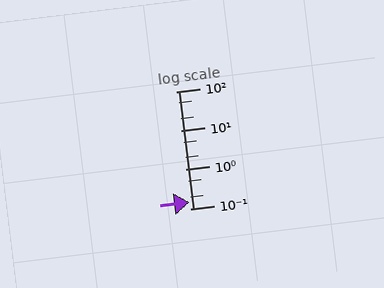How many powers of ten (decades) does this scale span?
The scale spans 3 decades, from 0.1 to 100.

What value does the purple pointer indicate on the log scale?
The pointer indicates approximately 0.15.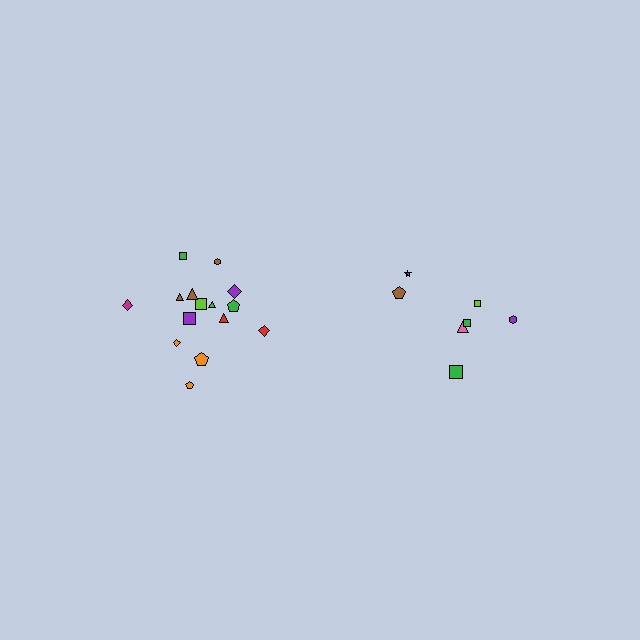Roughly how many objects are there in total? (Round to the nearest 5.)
Roughly 20 objects in total.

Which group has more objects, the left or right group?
The left group.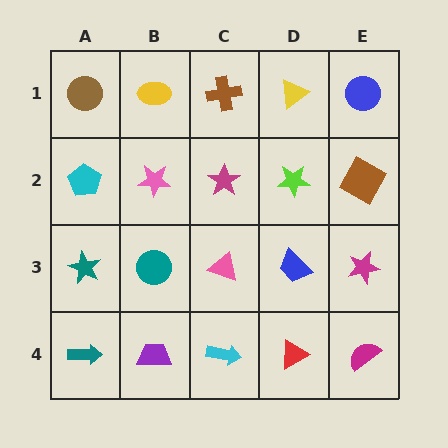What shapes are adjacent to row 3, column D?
A lime star (row 2, column D), a red triangle (row 4, column D), a pink triangle (row 3, column C), a magenta star (row 3, column E).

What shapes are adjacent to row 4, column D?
A blue trapezoid (row 3, column D), a cyan arrow (row 4, column C), a magenta semicircle (row 4, column E).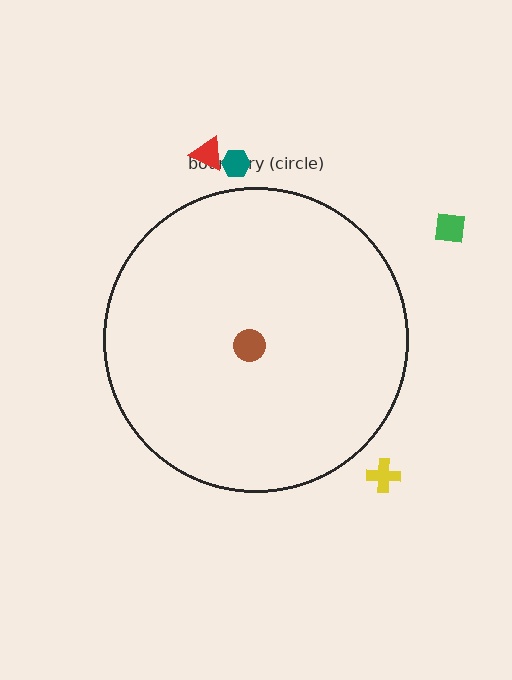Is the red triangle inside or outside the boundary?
Outside.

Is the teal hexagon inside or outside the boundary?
Outside.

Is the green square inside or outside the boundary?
Outside.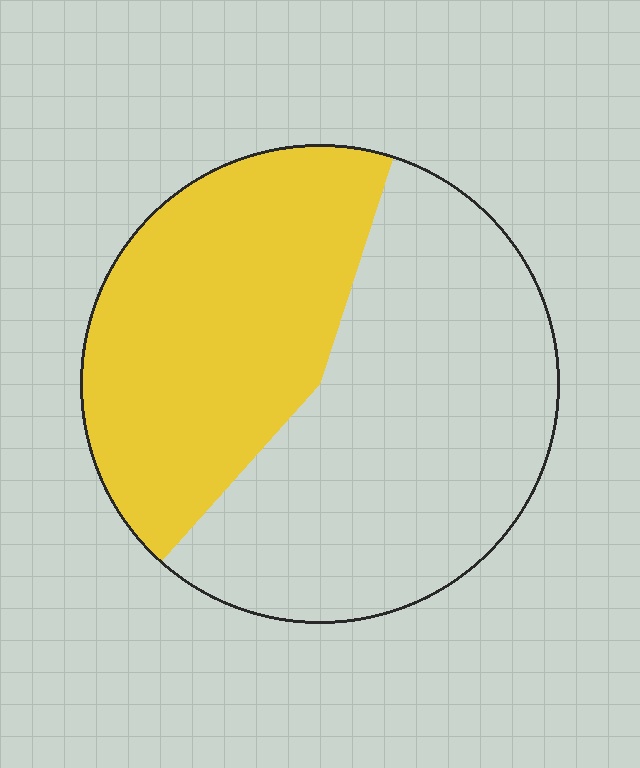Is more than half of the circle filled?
No.